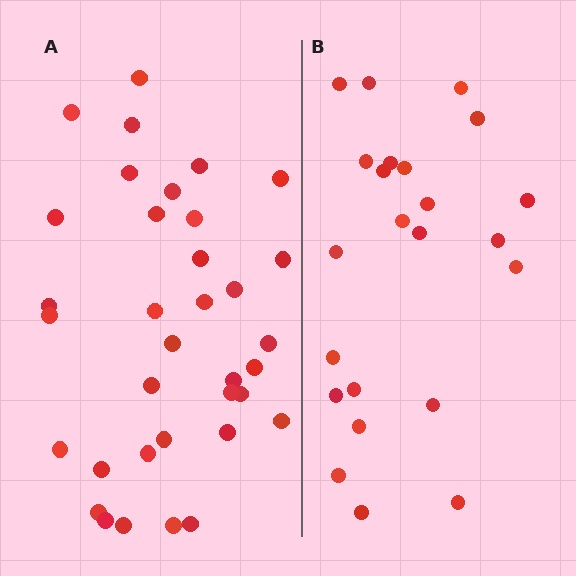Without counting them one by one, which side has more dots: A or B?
Region A (the left region) has more dots.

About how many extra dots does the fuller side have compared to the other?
Region A has roughly 12 or so more dots than region B.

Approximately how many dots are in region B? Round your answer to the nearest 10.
About 20 dots. (The exact count is 23, which rounds to 20.)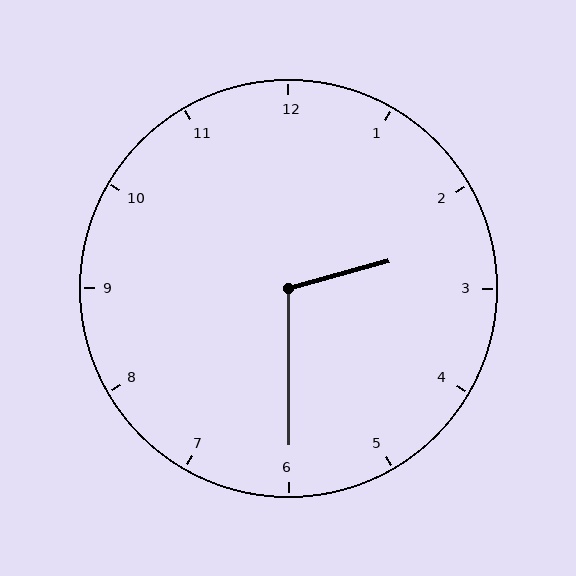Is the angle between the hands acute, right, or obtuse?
It is obtuse.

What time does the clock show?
2:30.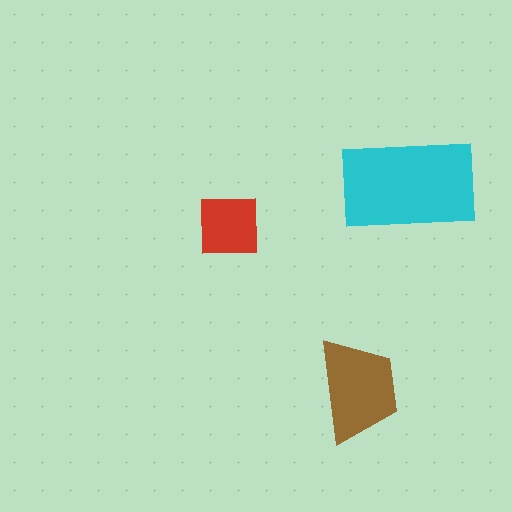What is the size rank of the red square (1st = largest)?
3rd.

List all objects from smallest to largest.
The red square, the brown trapezoid, the cyan rectangle.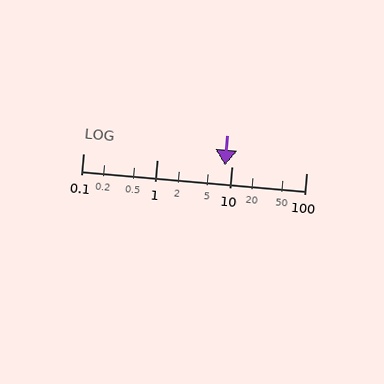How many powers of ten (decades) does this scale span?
The scale spans 3 decades, from 0.1 to 100.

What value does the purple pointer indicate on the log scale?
The pointer indicates approximately 8.1.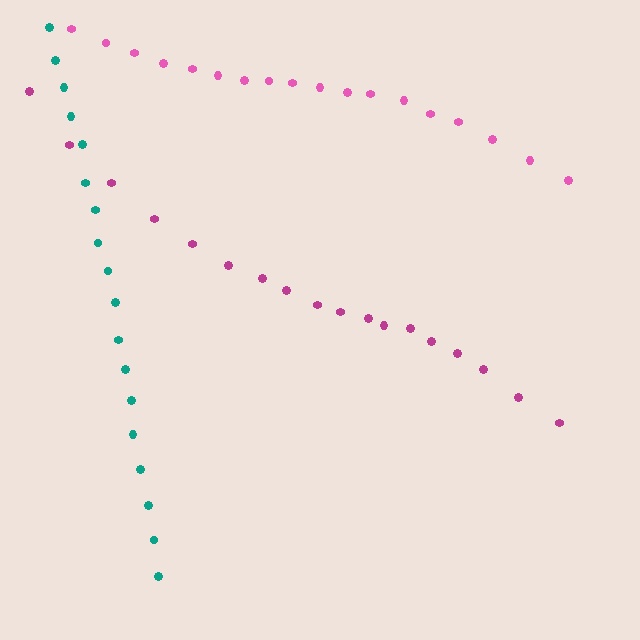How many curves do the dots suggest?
There are 3 distinct paths.